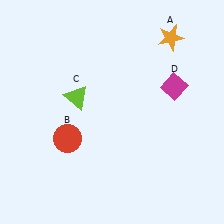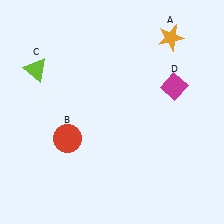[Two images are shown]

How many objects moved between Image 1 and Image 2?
1 object moved between the two images.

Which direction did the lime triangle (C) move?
The lime triangle (C) moved left.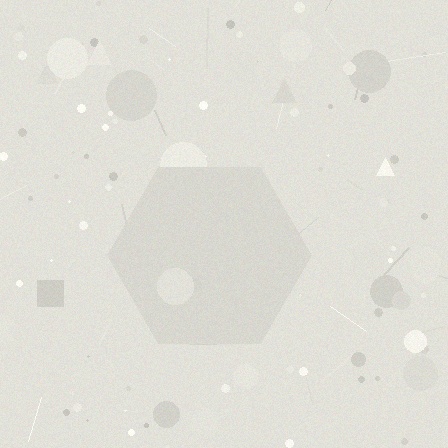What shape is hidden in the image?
A hexagon is hidden in the image.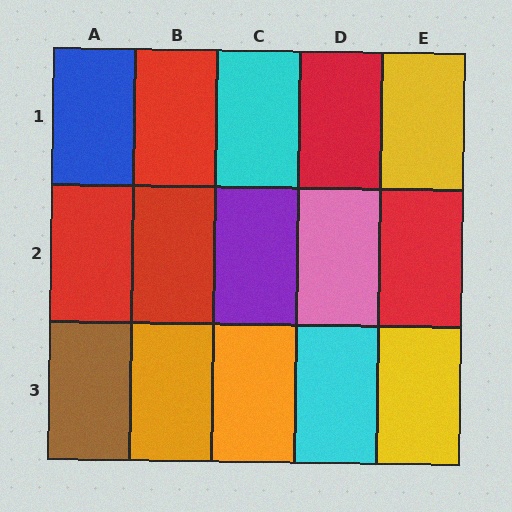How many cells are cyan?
2 cells are cyan.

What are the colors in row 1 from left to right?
Blue, red, cyan, red, yellow.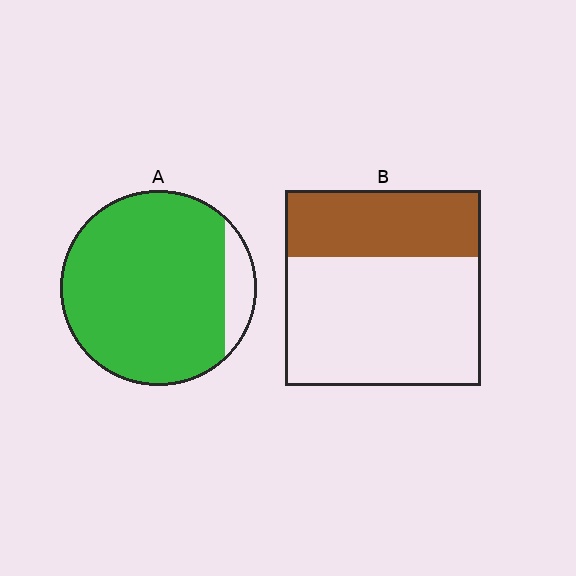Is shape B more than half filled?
No.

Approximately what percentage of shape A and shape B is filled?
A is approximately 90% and B is approximately 35%.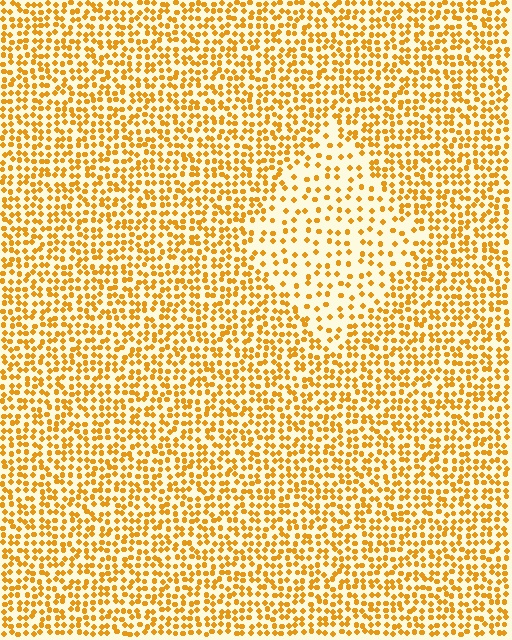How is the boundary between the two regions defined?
The boundary is defined by a change in element density (approximately 2.1x ratio). All elements are the same color, size, and shape.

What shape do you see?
I see a diamond.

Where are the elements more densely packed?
The elements are more densely packed outside the diamond boundary.